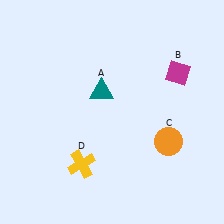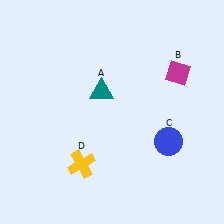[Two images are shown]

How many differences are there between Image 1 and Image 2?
There is 1 difference between the two images.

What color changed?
The circle (C) changed from orange in Image 1 to blue in Image 2.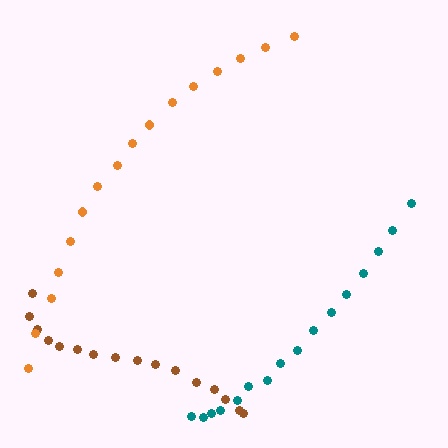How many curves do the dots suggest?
There are 3 distinct paths.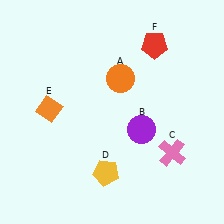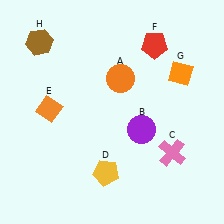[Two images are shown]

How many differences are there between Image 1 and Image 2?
There are 2 differences between the two images.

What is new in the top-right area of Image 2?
An orange diamond (G) was added in the top-right area of Image 2.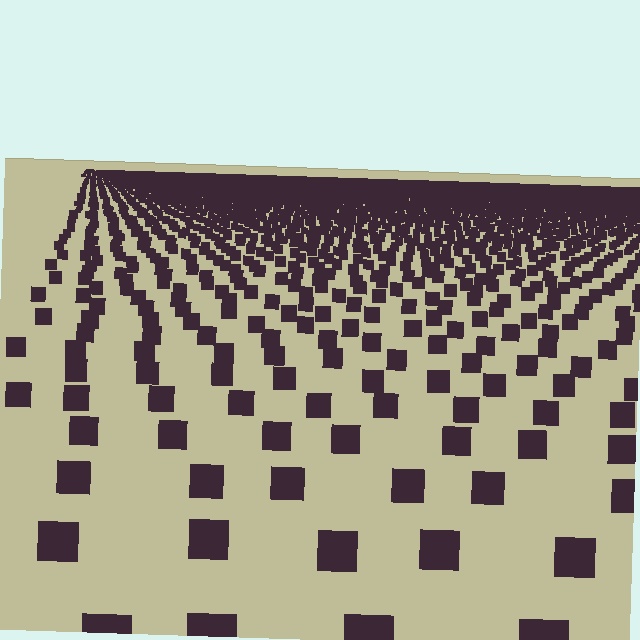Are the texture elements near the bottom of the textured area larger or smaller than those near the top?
Larger. Near the bottom, elements are closer to the viewer and appear at a bigger on-screen size.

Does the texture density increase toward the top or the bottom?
Density increases toward the top.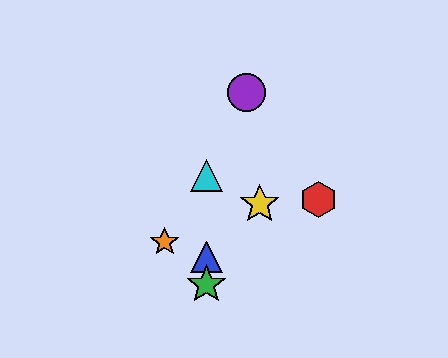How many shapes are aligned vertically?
3 shapes (the blue triangle, the green star, the cyan triangle) are aligned vertically.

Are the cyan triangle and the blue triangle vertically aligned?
Yes, both are at x≈206.